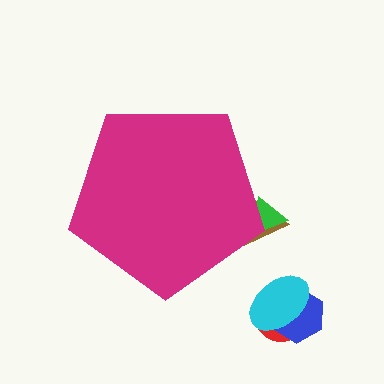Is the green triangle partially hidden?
Yes, the green triangle is partially hidden behind the magenta pentagon.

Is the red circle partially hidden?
No, the red circle is fully visible.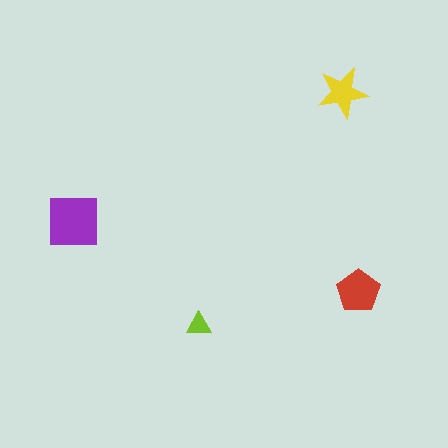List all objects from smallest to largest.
The lime triangle, the yellow star, the red pentagon, the purple square.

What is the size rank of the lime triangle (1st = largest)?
4th.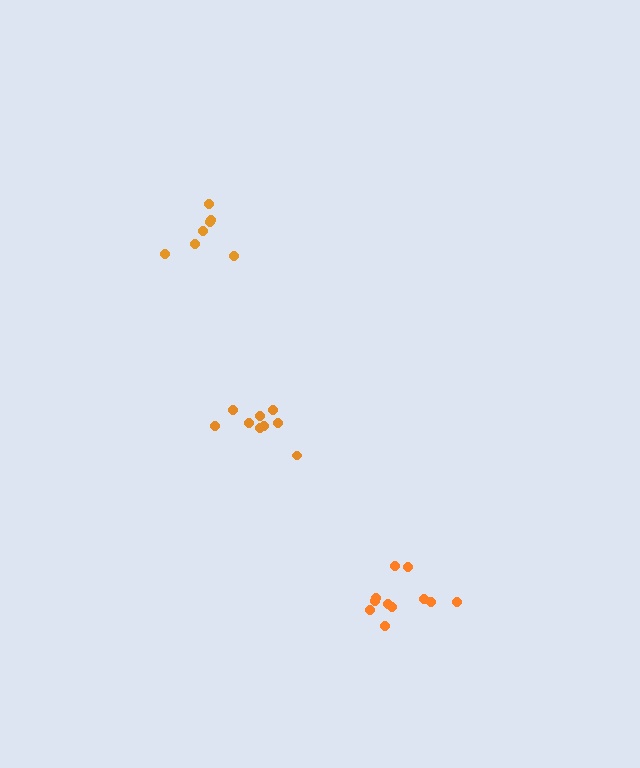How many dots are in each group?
Group 1: 9 dots, Group 2: 7 dots, Group 3: 11 dots (27 total).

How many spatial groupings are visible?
There are 3 spatial groupings.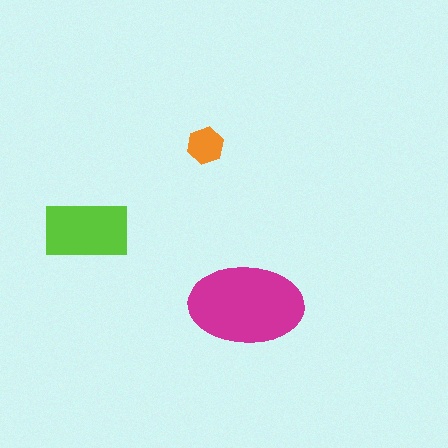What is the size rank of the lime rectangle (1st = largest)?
2nd.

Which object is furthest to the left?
The lime rectangle is leftmost.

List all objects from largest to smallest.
The magenta ellipse, the lime rectangle, the orange hexagon.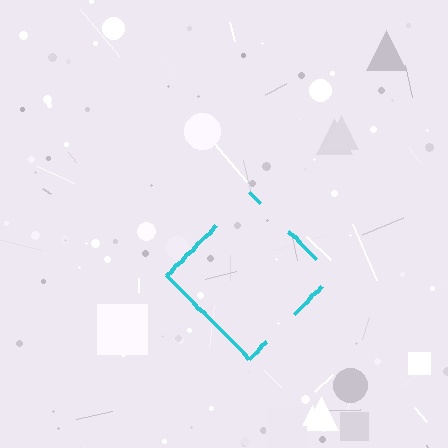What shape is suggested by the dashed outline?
The dashed outline suggests a diamond.